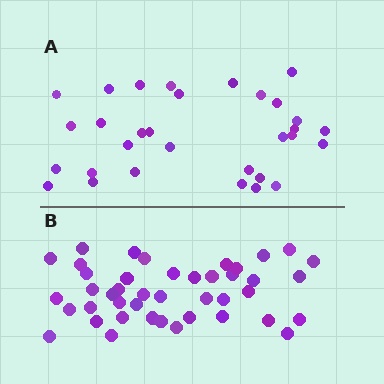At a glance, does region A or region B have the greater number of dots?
Region B (the bottom region) has more dots.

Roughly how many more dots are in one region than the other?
Region B has roughly 12 or so more dots than region A.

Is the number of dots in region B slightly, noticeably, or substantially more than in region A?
Region B has noticeably more, but not dramatically so. The ratio is roughly 1.4 to 1.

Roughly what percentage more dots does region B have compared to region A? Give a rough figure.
About 40% more.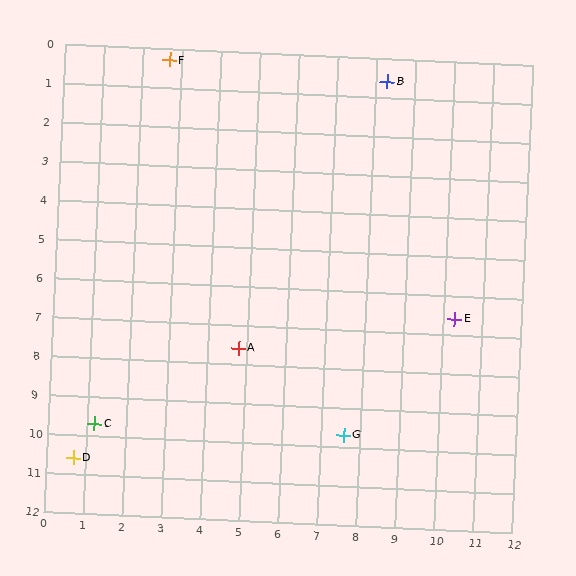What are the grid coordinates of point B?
Point B is at approximately (8.3, 0.6).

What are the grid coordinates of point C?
Point C is at approximately (1.2, 9.7).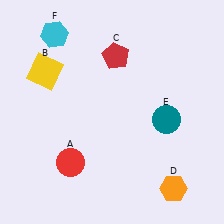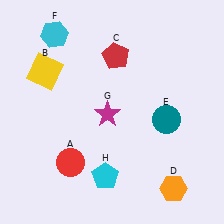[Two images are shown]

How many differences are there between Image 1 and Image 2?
There are 2 differences between the two images.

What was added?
A magenta star (G), a cyan pentagon (H) were added in Image 2.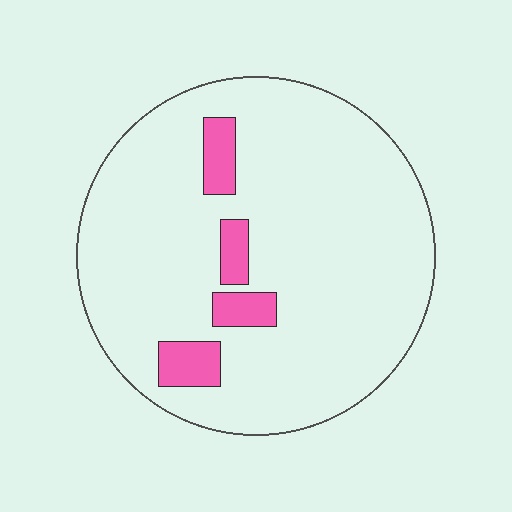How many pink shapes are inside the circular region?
4.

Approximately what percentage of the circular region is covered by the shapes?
Approximately 10%.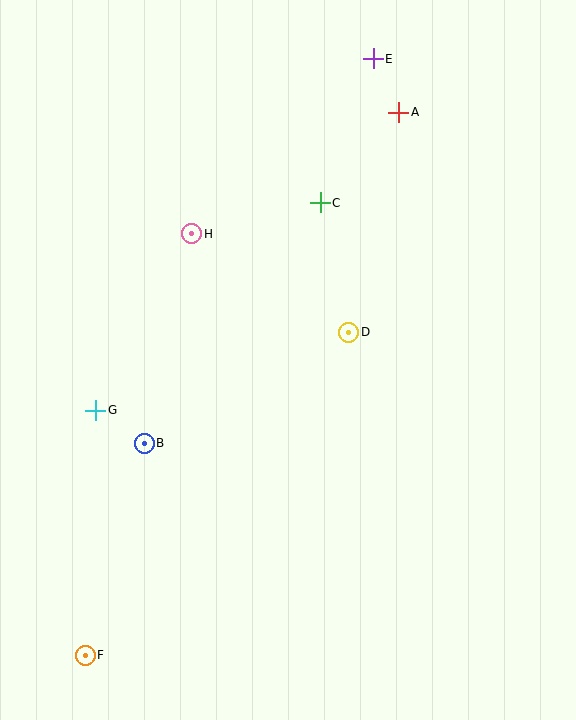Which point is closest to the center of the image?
Point D at (348, 332) is closest to the center.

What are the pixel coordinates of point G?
Point G is at (96, 410).